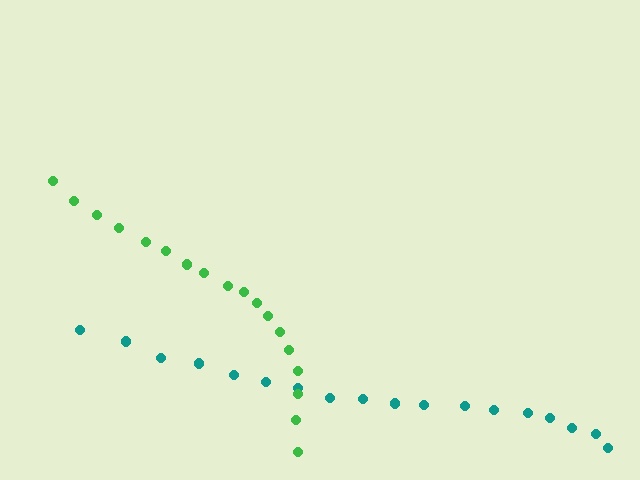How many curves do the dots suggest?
There are 2 distinct paths.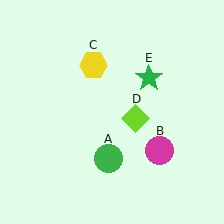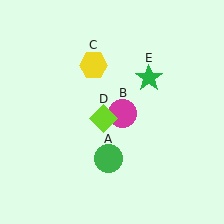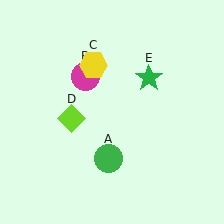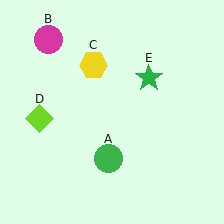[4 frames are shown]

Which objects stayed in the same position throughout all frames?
Green circle (object A) and yellow hexagon (object C) and green star (object E) remained stationary.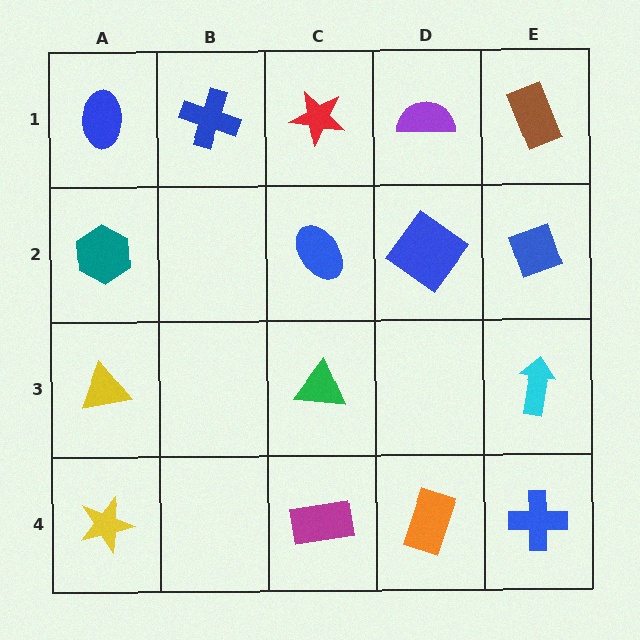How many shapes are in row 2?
4 shapes.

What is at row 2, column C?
A blue ellipse.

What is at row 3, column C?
A green triangle.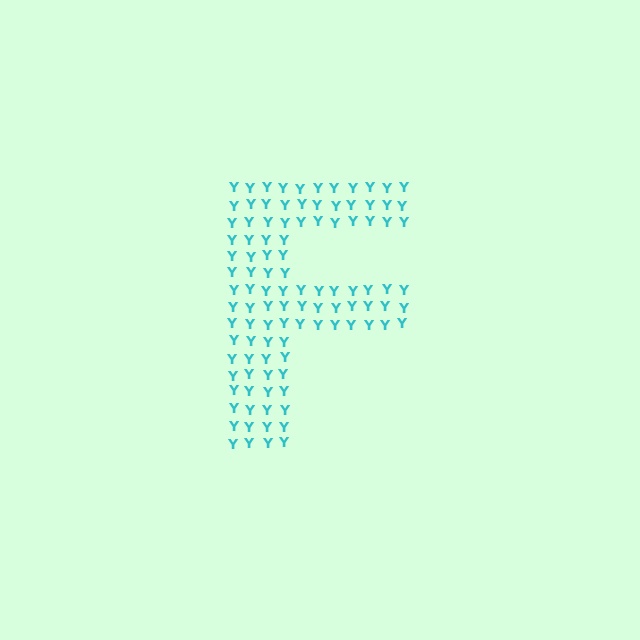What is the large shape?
The large shape is the letter F.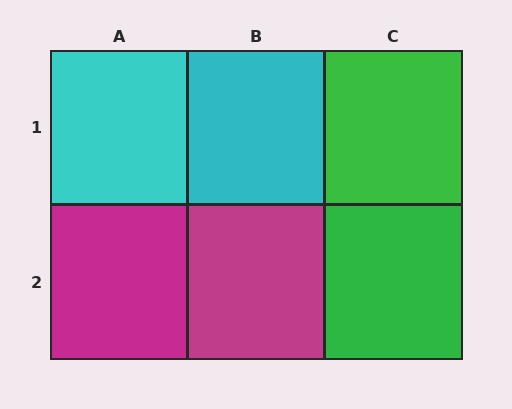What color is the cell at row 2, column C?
Green.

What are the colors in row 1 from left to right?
Cyan, cyan, green.